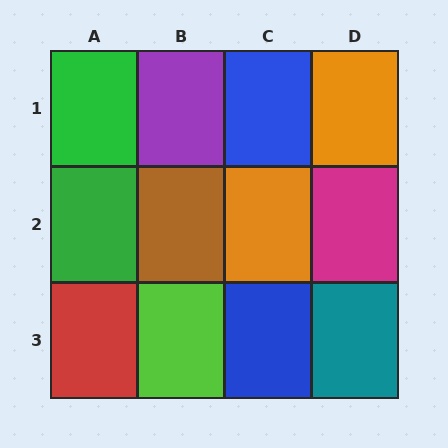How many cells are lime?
1 cell is lime.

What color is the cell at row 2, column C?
Orange.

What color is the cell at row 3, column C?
Blue.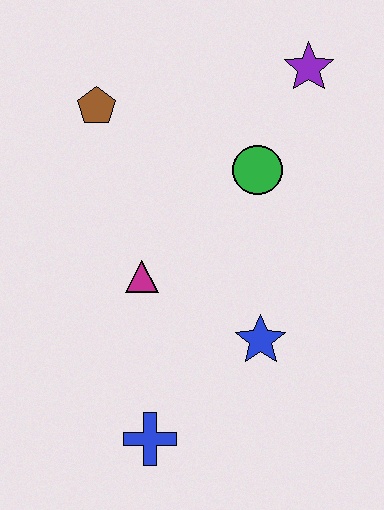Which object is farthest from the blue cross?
The purple star is farthest from the blue cross.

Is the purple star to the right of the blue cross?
Yes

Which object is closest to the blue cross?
The blue star is closest to the blue cross.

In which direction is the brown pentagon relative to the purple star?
The brown pentagon is to the left of the purple star.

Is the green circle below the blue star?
No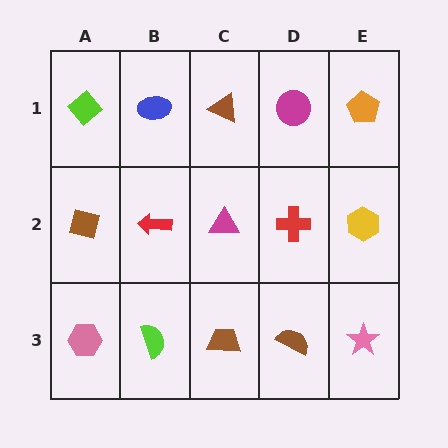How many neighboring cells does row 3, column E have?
2.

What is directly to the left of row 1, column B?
A lime diamond.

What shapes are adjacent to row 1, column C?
A magenta triangle (row 2, column C), a blue ellipse (row 1, column B), a magenta circle (row 1, column D).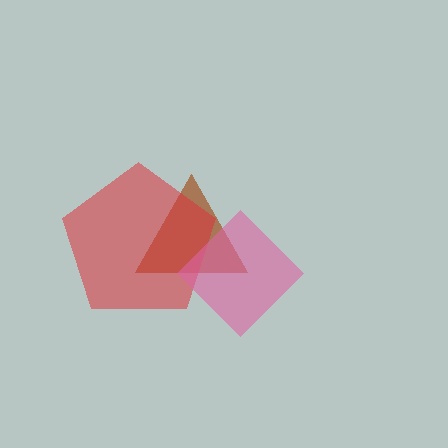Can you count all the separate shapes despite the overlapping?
Yes, there are 3 separate shapes.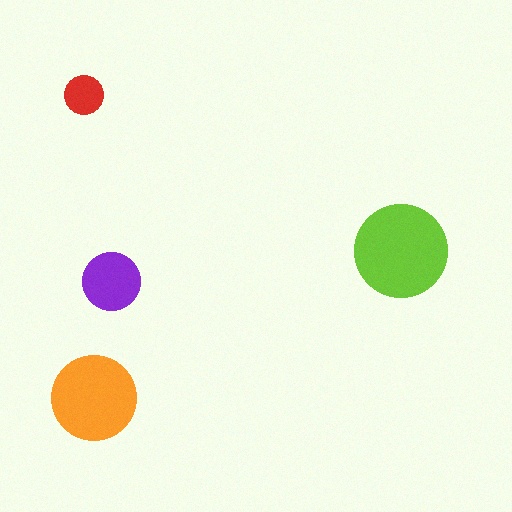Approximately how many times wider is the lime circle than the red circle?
About 2.5 times wider.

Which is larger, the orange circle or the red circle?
The orange one.